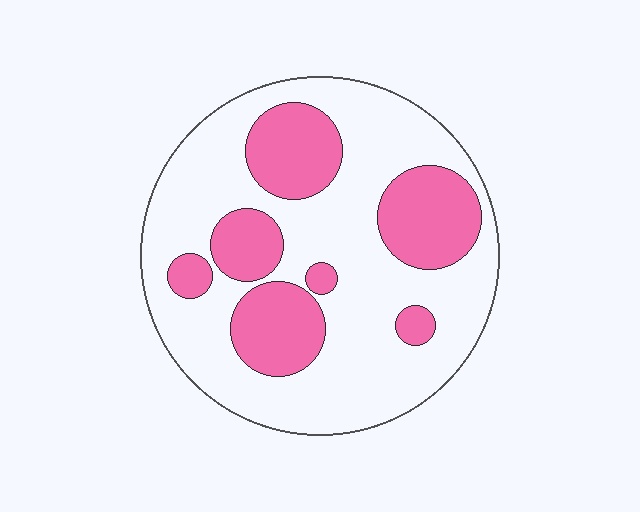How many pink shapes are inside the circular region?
7.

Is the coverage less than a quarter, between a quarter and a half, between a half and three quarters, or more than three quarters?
Between a quarter and a half.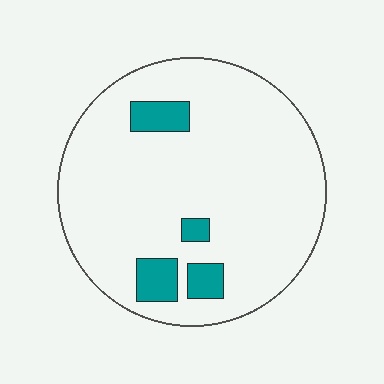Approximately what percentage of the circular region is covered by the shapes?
Approximately 10%.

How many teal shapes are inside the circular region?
4.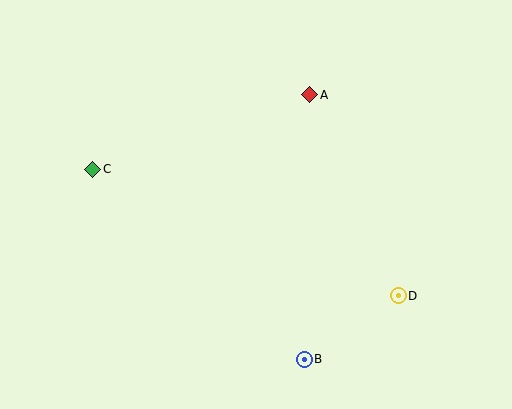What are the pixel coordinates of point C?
Point C is at (93, 169).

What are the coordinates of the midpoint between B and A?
The midpoint between B and A is at (307, 227).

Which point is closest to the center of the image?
Point A at (310, 95) is closest to the center.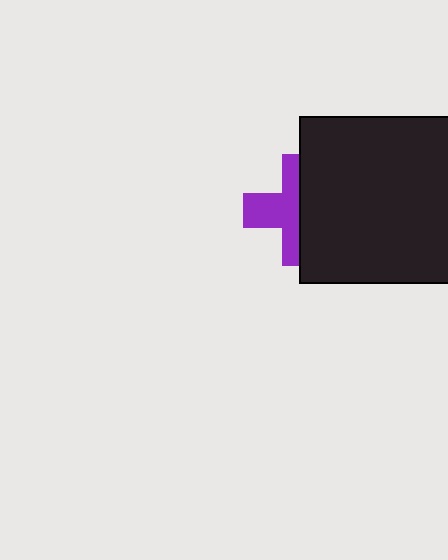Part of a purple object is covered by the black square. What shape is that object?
It is a cross.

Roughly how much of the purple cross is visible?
About half of it is visible (roughly 50%).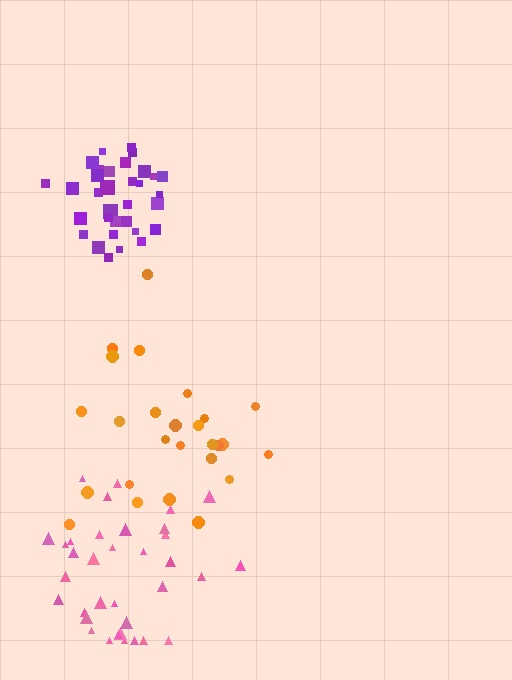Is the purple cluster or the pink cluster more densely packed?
Purple.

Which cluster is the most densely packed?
Purple.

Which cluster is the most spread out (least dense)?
Orange.